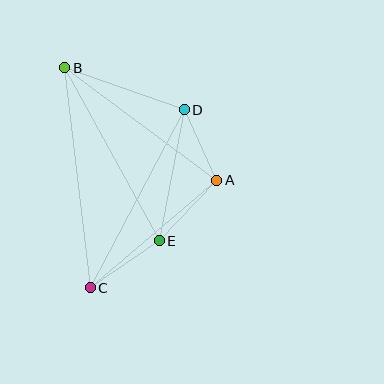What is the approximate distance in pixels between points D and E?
The distance between D and E is approximately 133 pixels.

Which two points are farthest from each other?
Points B and C are farthest from each other.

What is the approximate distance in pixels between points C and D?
The distance between C and D is approximately 201 pixels.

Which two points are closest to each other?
Points A and D are closest to each other.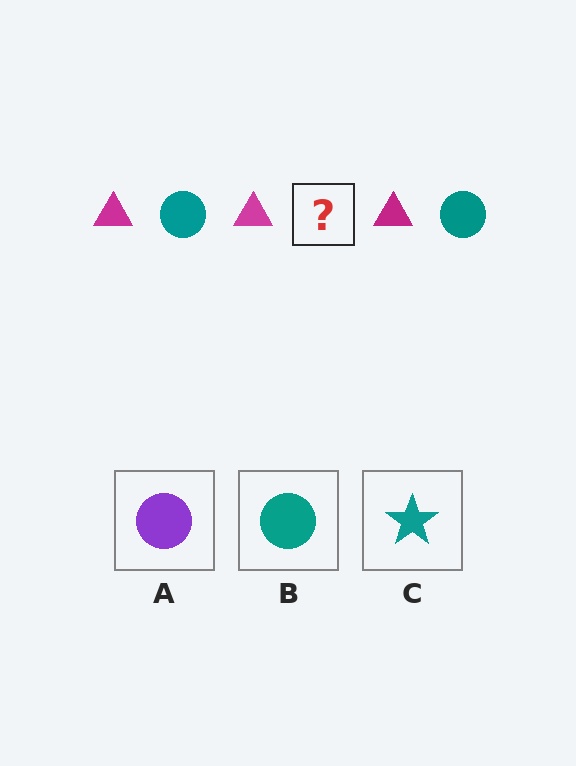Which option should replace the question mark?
Option B.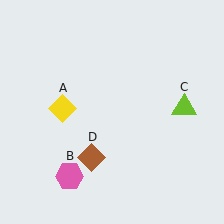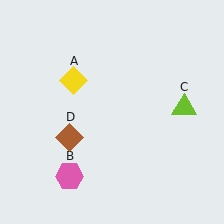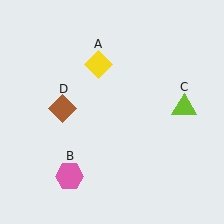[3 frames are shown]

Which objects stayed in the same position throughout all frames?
Pink hexagon (object B) and lime triangle (object C) remained stationary.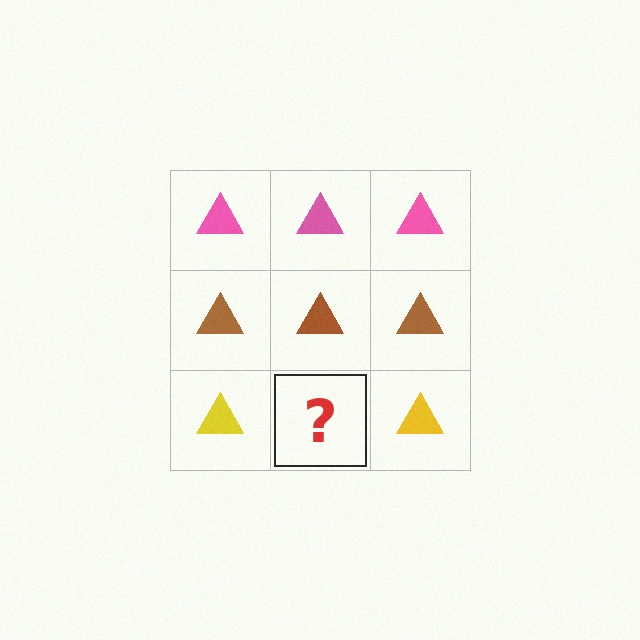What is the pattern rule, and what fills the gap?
The rule is that each row has a consistent color. The gap should be filled with a yellow triangle.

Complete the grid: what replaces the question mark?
The question mark should be replaced with a yellow triangle.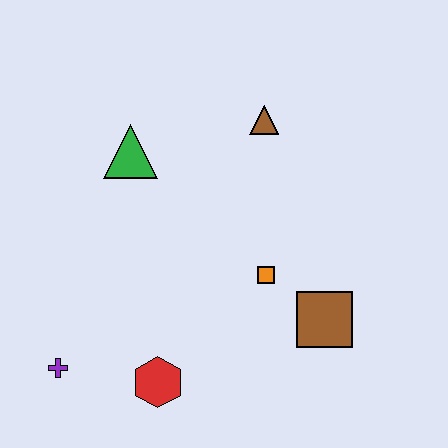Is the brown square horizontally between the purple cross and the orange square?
No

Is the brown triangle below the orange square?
No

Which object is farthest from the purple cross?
The brown triangle is farthest from the purple cross.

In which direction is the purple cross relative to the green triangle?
The purple cross is below the green triangle.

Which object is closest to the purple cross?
The red hexagon is closest to the purple cross.